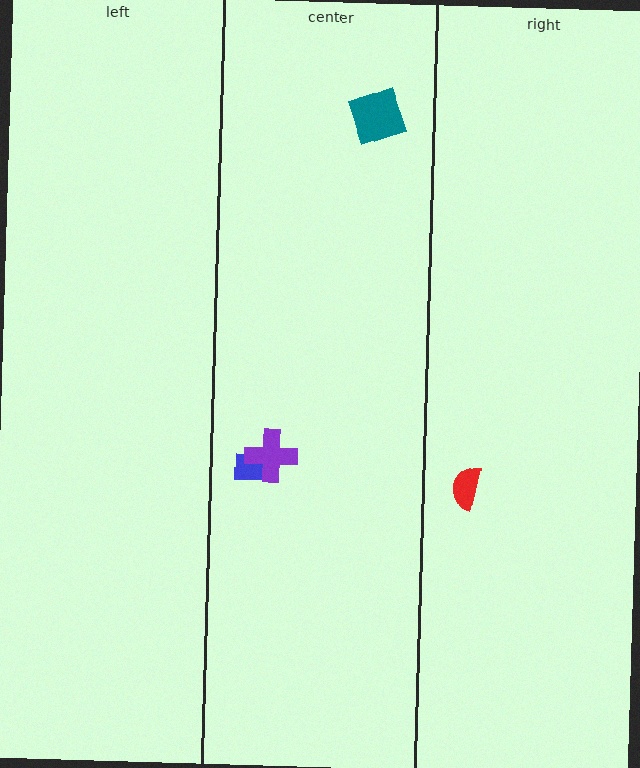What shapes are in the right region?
The red semicircle.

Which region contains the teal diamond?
The center region.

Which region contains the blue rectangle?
The center region.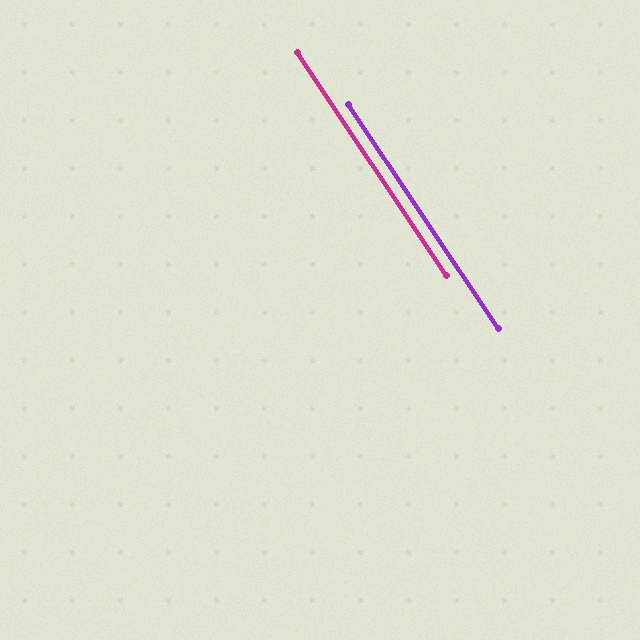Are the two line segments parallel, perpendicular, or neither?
Parallel — their directions differ by only 0.1°.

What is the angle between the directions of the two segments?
Approximately 0 degrees.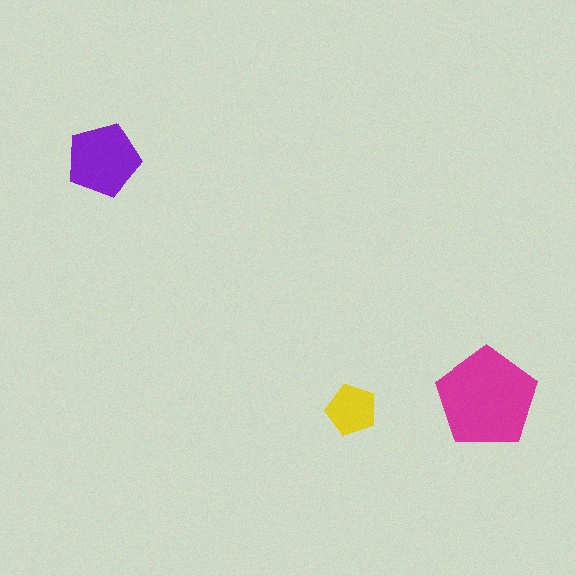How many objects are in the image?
There are 3 objects in the image.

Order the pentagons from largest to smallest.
the magenta one, the purple one, the yellow one.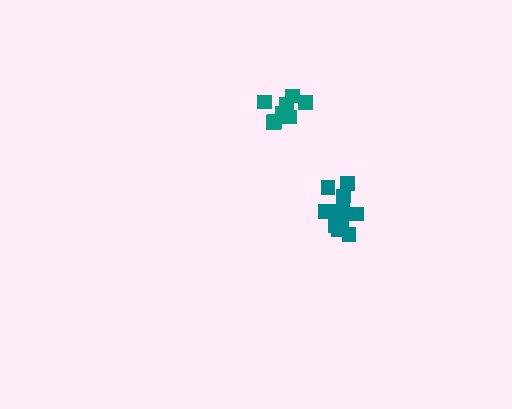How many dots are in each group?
Group 1: 14 dots, Group 2: 9 dots (23 total).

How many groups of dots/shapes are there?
There are 2 groups.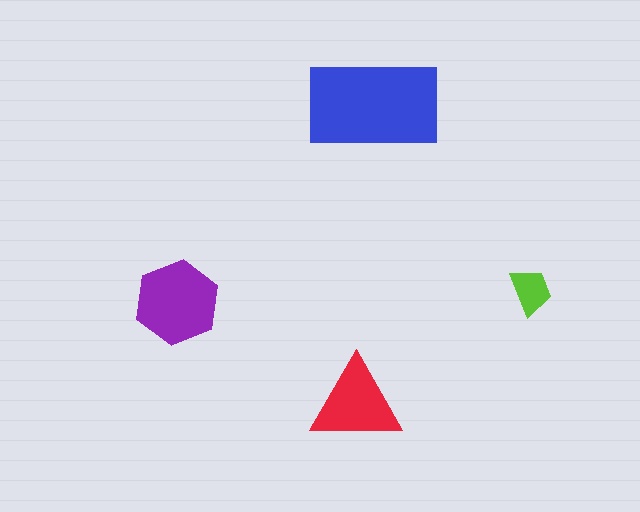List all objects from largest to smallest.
The blue rectangle, the purple hexagon, the red triangle, the lime trapezoid.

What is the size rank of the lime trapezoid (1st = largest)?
4th.